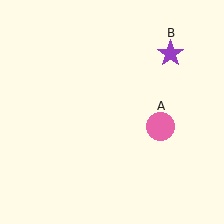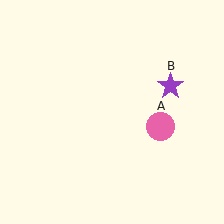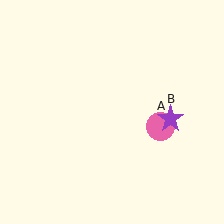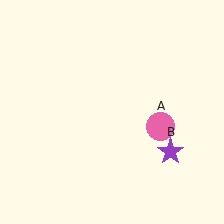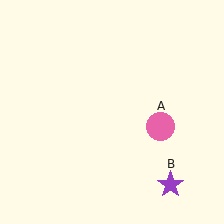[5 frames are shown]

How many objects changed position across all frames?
1 object changed position: purple star (object B).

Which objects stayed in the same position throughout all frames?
Pink circle (object A) remained stationary.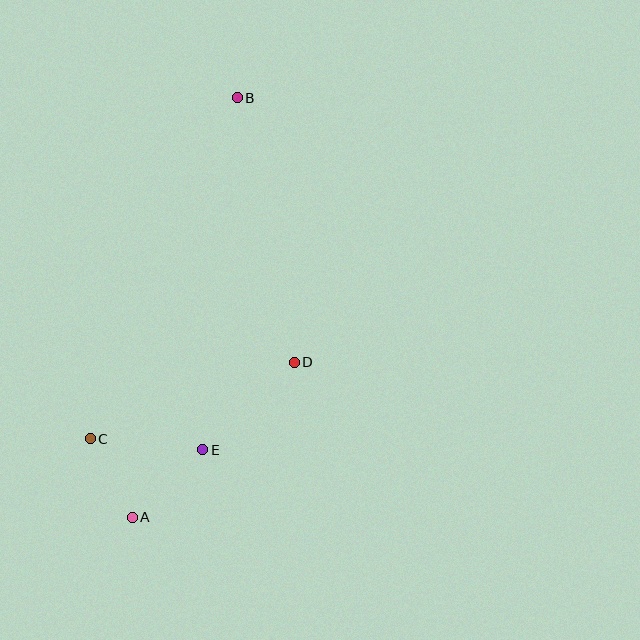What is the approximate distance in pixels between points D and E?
The distance between D and E is approximately 127 pixels.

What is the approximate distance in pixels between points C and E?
The distance between C and E is approximately 113 pixels.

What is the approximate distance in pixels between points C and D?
The distance between C and D is approximately 217 pixels.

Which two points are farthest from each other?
Points A and B are farthest from each other.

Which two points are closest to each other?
Points A and C are closest to each other.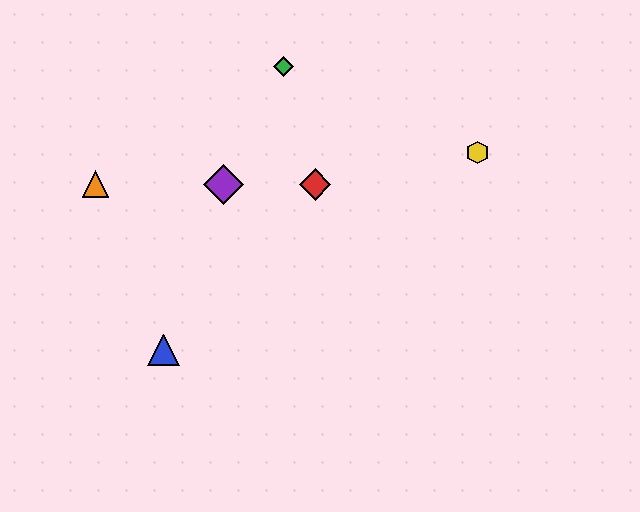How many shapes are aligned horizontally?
3 shapes (the red diamond, the purple diamond, the orange triangle) are aligned horizontally.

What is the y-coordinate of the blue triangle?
The blue triangle is at y≈350.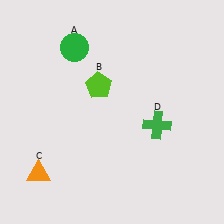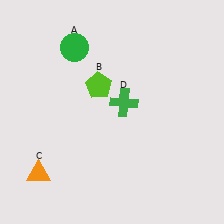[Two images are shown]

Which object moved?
The green cross (D) moved left.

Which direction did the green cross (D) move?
The green cross (D) moved left.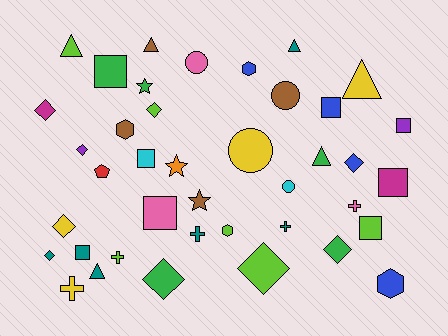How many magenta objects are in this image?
There are 2 magenta objects.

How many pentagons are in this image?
There is 1 pentagon.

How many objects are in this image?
There are 40 objects.